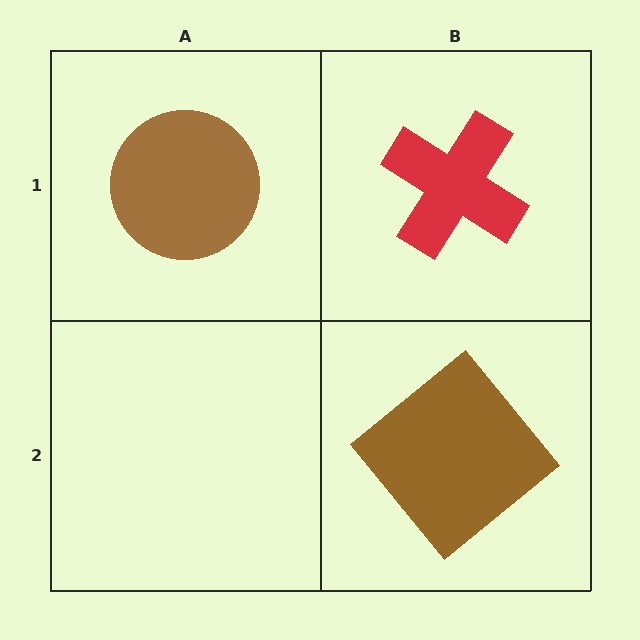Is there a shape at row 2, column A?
No, that cell is empty.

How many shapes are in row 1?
2 shapes.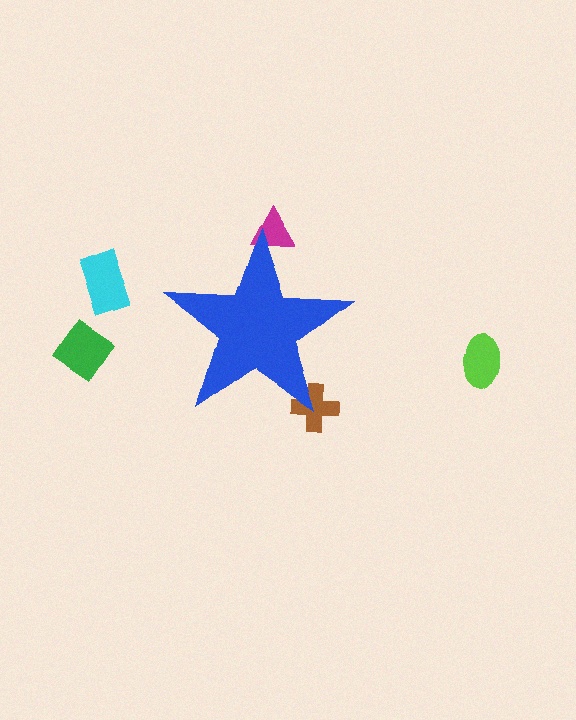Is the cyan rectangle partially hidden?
No, the cyan rectangle is fully visible.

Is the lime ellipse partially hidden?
No, the lime ellipse is fully visible.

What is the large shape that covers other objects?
A blue star.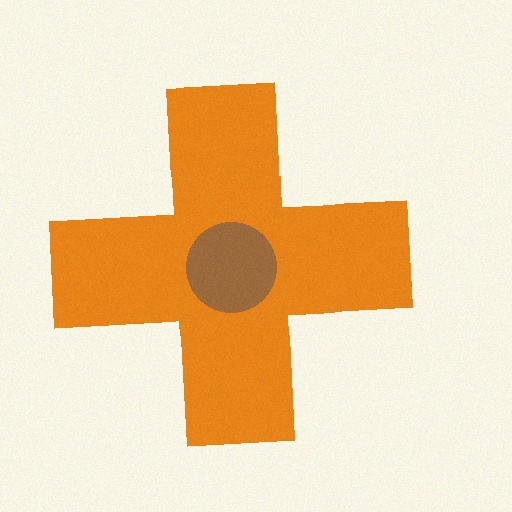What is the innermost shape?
The brown circle.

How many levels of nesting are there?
2.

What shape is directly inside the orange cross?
The brown circle.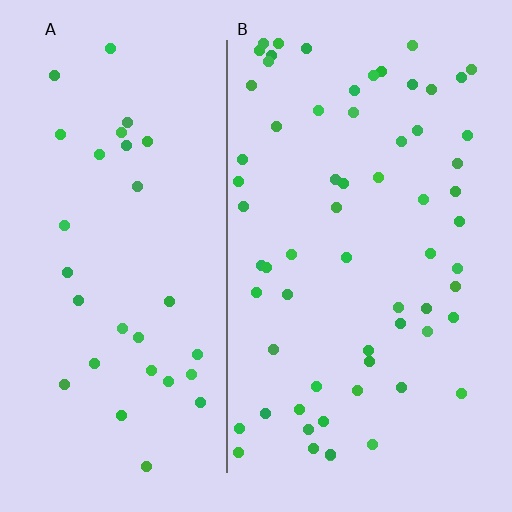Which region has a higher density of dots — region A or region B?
B (the right).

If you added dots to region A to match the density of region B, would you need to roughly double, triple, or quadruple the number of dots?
Approximately double.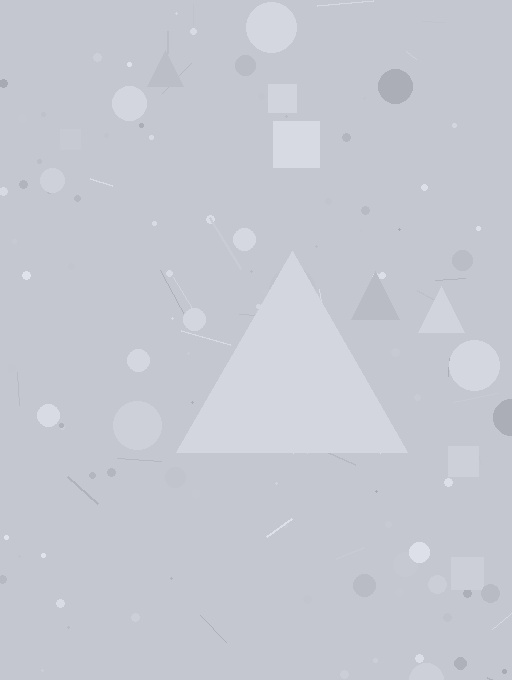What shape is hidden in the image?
A triangle is hidden in the image.